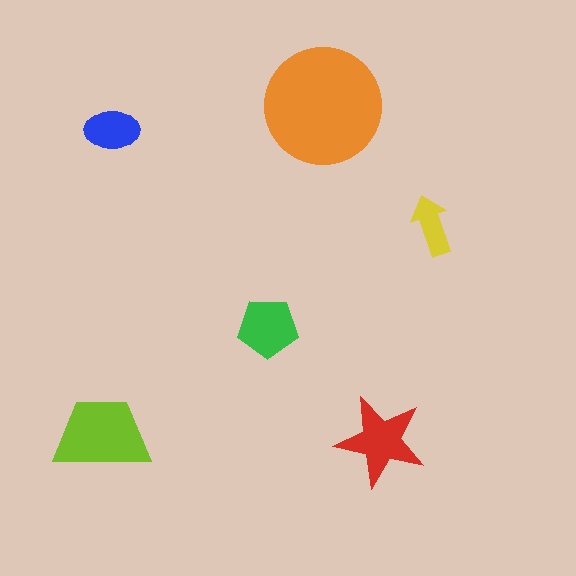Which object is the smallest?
The yellow arrow.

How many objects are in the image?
There are 6 objects in the image.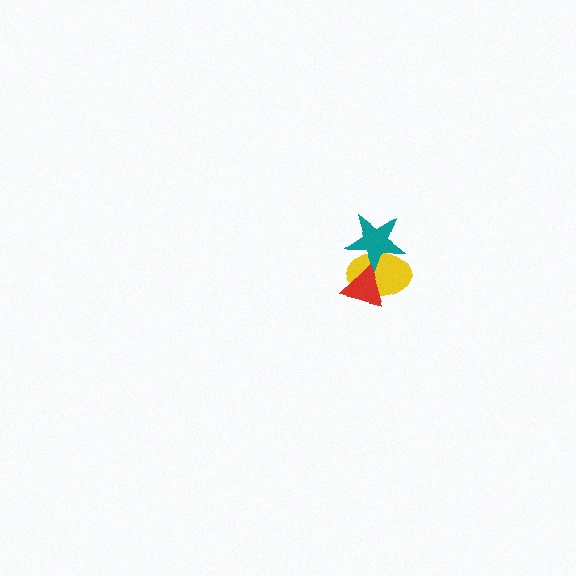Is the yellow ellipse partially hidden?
Yes, it is partially covered by another shape.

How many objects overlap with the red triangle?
2 objects overlap with the red triangle.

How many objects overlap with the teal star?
2 objects overlap with the teal star.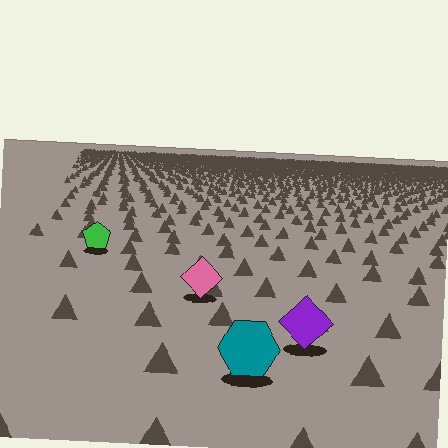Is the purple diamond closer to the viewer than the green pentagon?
Yes. The purple diamond is closer — you can tell from the texture gradient: the ground texture is coarser near it.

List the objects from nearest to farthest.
From nearest to farthest: the teal hexagon, the purple diamond, the pink diamond, the green pentagon.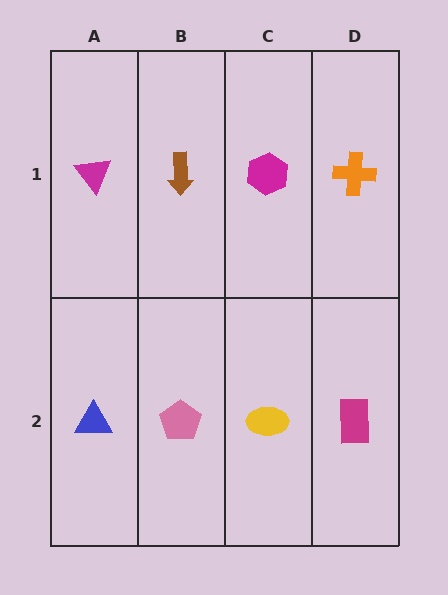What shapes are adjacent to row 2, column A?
A magenta triangle (row 1, column A), a pink pentagon (row 2, column B).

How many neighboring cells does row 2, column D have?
2.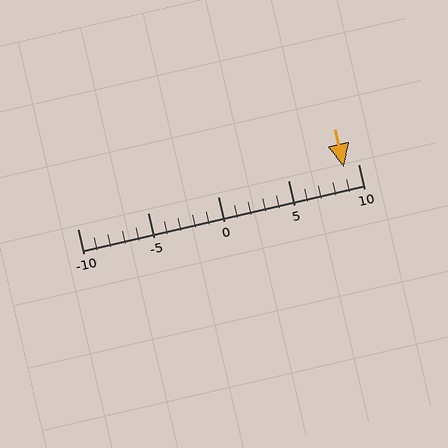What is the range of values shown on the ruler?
The ruler shows values from -10 to 10.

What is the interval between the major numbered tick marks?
The major tick marks are spaced 5 units apart.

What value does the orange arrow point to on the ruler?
The orange arrow points to approximately 9.